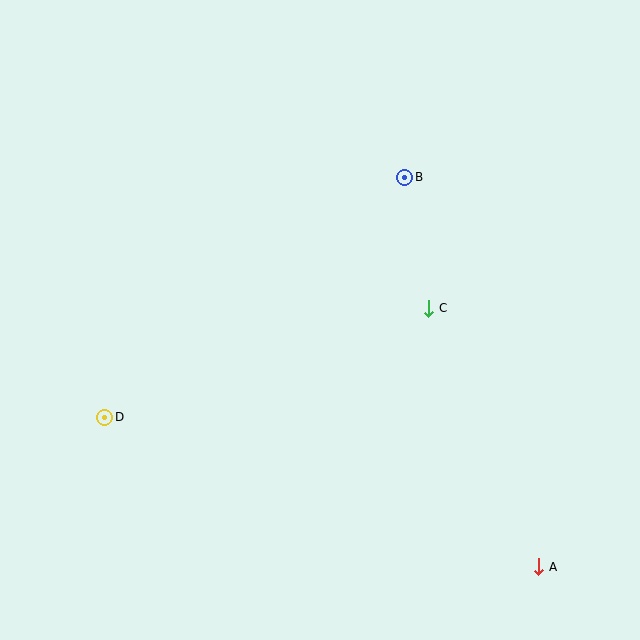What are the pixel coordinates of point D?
Point D is at (104, 417).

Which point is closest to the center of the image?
Point C at (429, 308) is closest to the center.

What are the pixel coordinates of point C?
Point C is at (429, 308).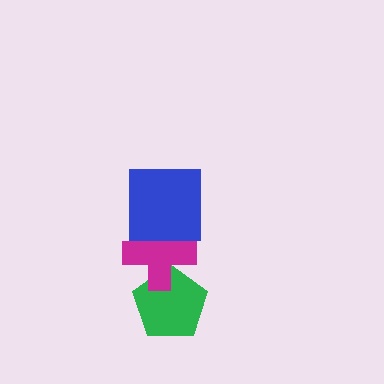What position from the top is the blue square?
The blue square is 1st from the top.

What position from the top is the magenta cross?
The magenta cross is 2nd from the top.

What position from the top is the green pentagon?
The green pentagon is 3rd from the top.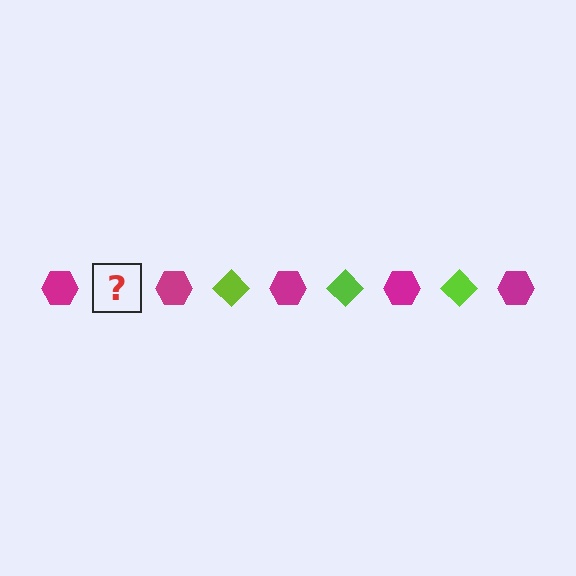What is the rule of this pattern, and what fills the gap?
The rule is that the pattern alternates between magenta hexagon and lime diamond. The gap should be filled with a lime diamond.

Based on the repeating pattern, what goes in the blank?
The blank should be a lime diamond.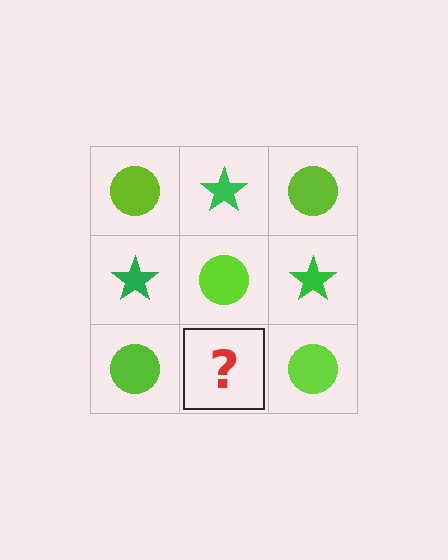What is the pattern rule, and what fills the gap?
The rule is that it alternates lime circle and green star in a checkerboard pattern. The gap should be filled with a green star.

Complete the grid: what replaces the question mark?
The question mark should be replaced with a green star.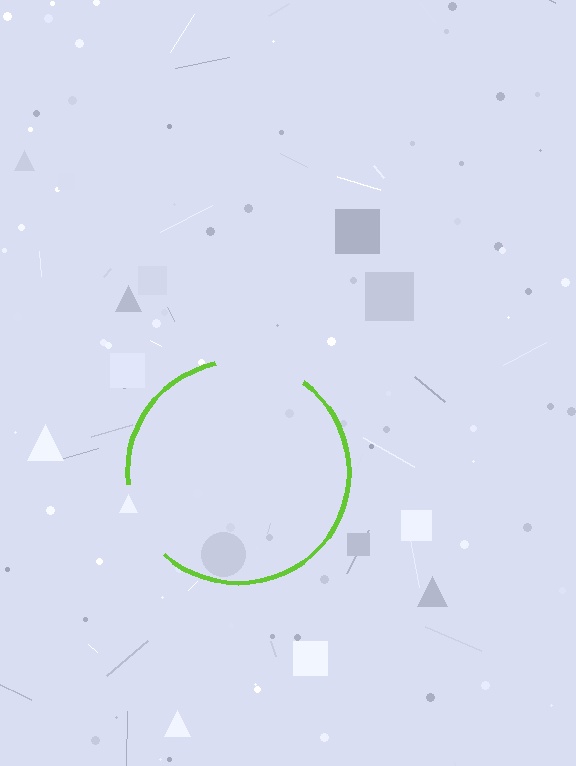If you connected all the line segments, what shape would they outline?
They would outline a circle.